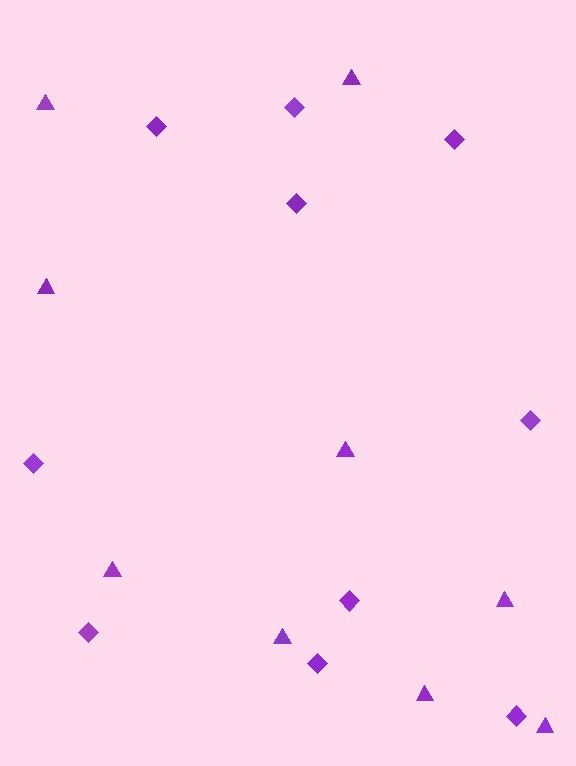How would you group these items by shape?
There are 2 groups: one group of triangles (9) and one group of diamonds (10).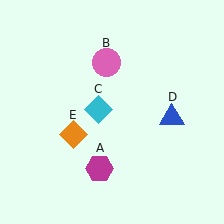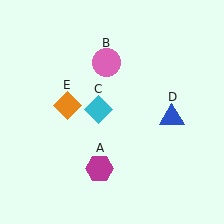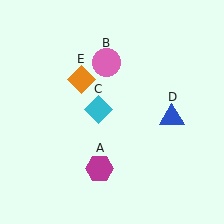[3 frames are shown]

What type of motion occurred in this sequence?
The orange diamond (object E) rotated clockwise around the center of the scene.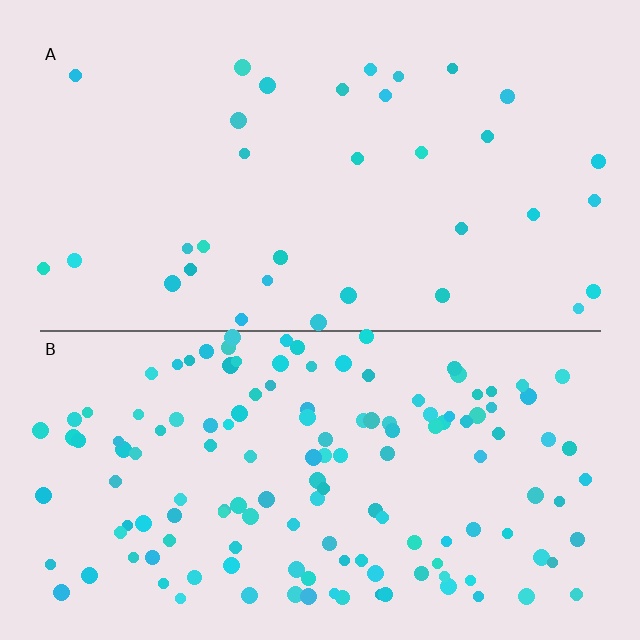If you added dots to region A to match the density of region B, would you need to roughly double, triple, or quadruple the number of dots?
Approximately quadruple.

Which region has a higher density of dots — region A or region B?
B (the bottom).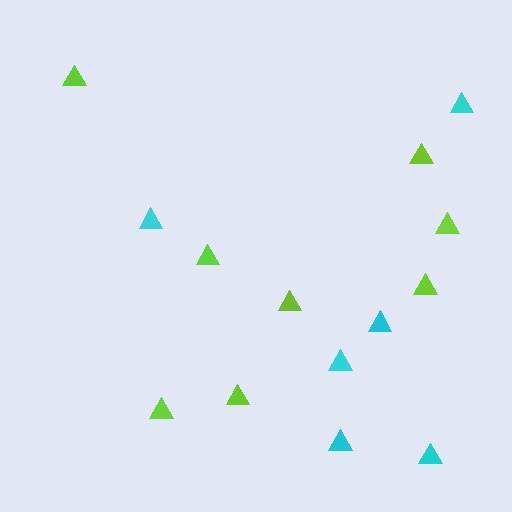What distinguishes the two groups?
There are 2 groups: one group of lime triangles (8) and one group of cyan triangles (6).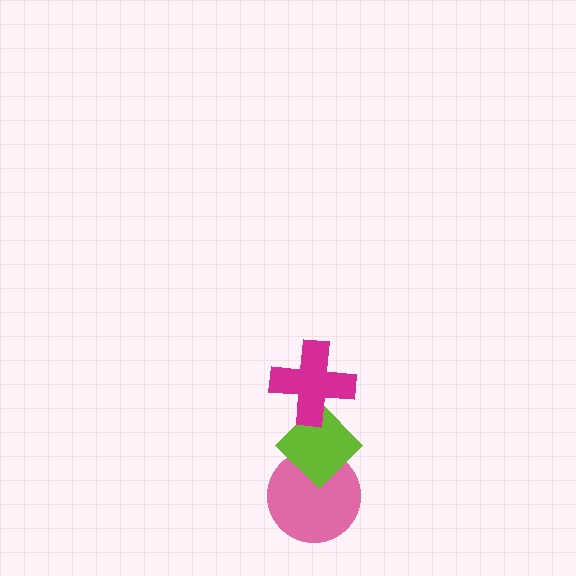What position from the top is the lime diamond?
The lime diamond is 2nd from the top.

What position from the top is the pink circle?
The pink circle is 3rd from the top.